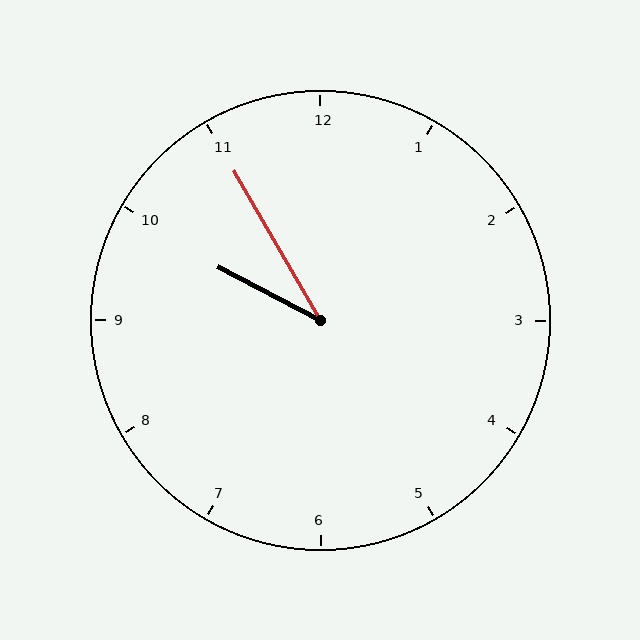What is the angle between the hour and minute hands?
Approximately 32 degrees.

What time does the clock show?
9:55.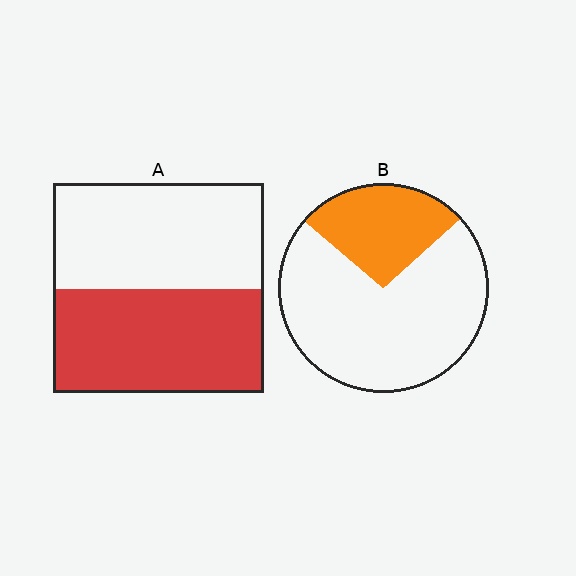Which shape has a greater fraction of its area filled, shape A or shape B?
Shape A.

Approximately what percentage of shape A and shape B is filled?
A is approximately 50% and B is approximately 25%.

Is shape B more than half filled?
No.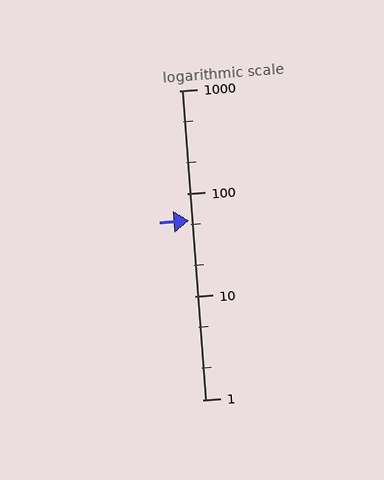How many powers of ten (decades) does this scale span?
The scale spans 3 decades, from 1 to 1000.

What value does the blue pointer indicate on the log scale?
The pointer indicates approximately 54.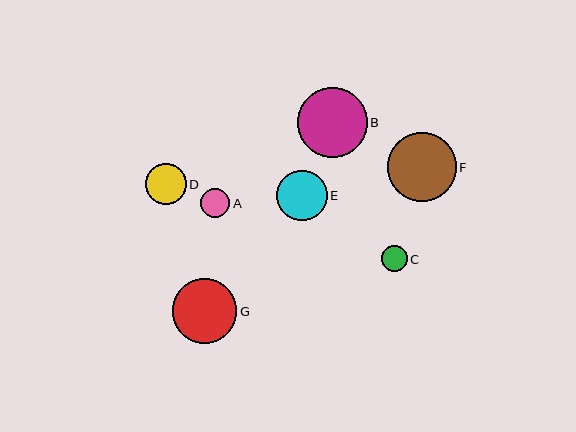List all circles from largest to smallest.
From largest to smallest: B, F, G, E, D, A, C.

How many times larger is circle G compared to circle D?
Circle G is approximately 1.6 times the size of circle D.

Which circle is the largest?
Circle B is the largest with a size of approximately 70 pixels.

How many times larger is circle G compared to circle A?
Circle G is approximately 2.2 times the size of circle A.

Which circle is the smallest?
Circle C is the smallest with a size of approximately 26 pixels.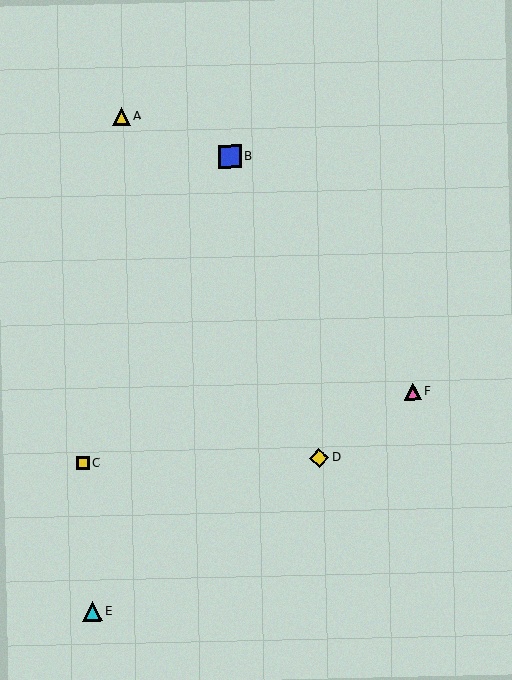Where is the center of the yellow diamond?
The center of the yellow diamond is at (319, 458).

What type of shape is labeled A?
Shape A is a yellow triangle.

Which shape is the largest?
The blue square (labeled B) is the largest.